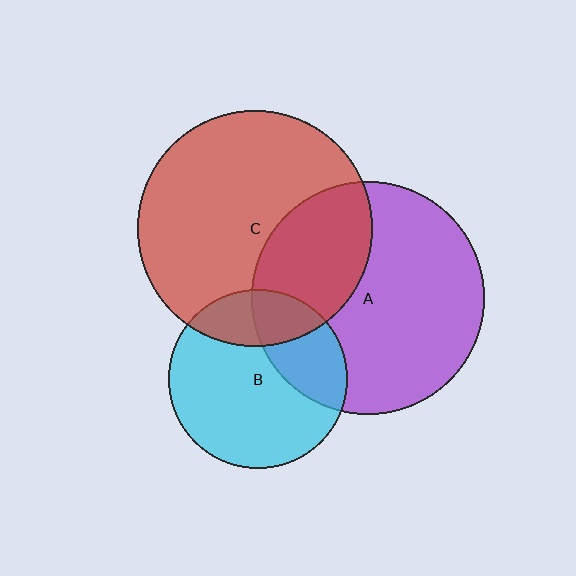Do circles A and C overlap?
Yes.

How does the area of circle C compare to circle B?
Approximately 1.7 times.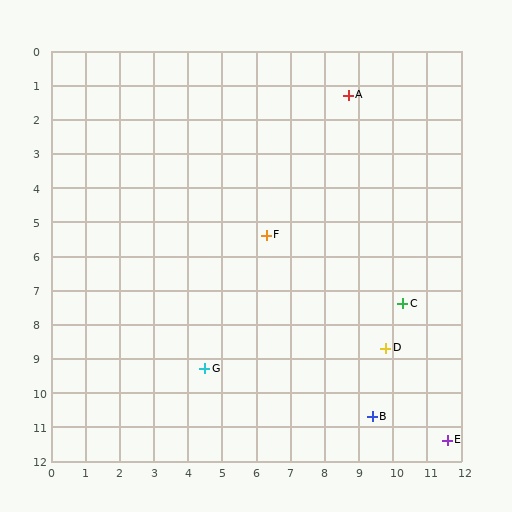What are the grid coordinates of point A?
Point A is at approximately (8.7, 1.3).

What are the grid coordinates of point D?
Point D is at approximately (9.8, 8.7).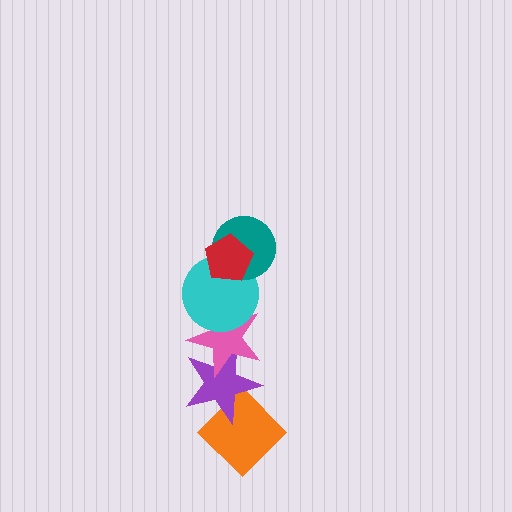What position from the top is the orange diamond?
The orange diamond is 6th from the top.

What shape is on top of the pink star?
The cyan circle is on top of the pink star.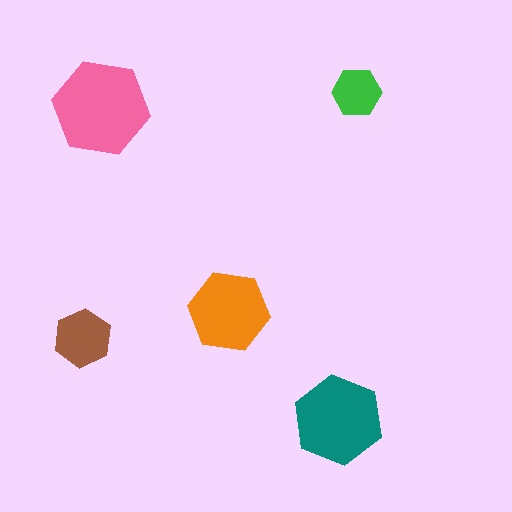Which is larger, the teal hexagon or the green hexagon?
The teal one.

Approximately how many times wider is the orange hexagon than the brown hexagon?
About 1.5 times wider.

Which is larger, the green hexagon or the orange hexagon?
The orange one.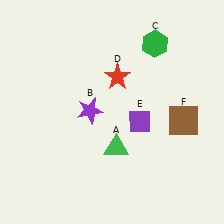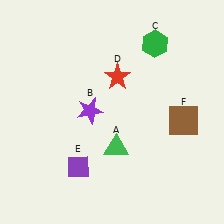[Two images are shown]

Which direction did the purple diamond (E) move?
The purple diamond (E) moved left.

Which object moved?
The purple diamond (E) moved left.